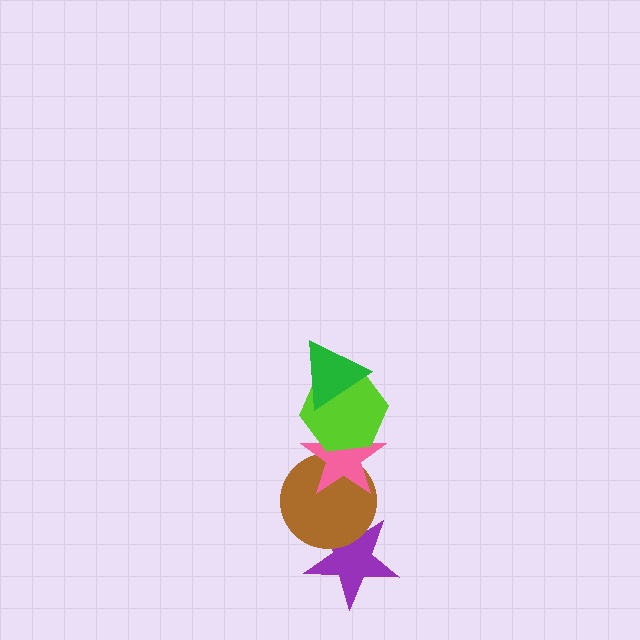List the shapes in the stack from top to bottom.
From top to bottom: the green triangle, the lime hexagon, the pink star, the brown circle, the purple star.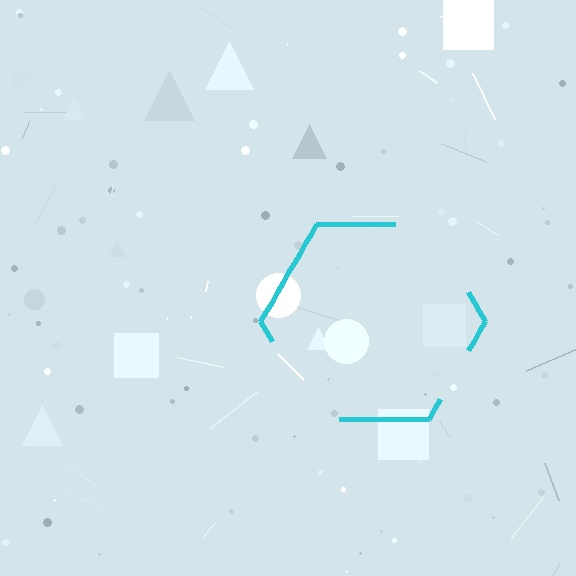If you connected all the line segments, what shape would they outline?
They would outline a hexagon.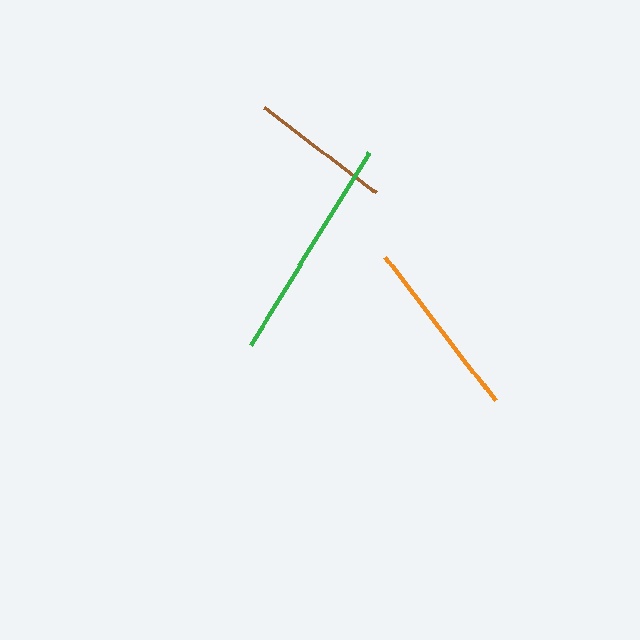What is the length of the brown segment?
The brown segment is approximately 140 pixels long.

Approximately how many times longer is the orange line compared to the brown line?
The orange line is approximately 1.3 times the length of the brown line.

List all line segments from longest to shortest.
From longest to shortest: green, orange, brown.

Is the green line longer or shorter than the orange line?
The green line is longer than the orange line.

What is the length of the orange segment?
The orange segment is approximately 181 pixels long.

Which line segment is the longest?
The green line is the longest at approximately 226 pixels.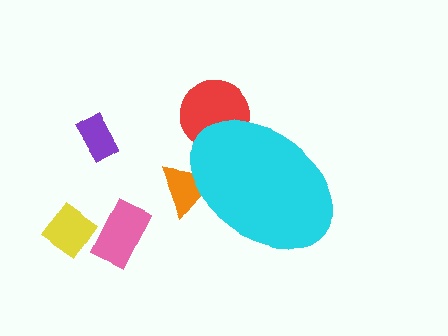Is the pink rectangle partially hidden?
No, the pink rectangle is fully visible.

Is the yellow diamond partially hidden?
No, the yellow diamond is fully visible.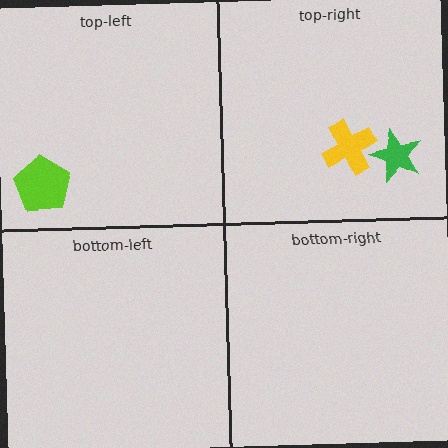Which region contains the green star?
The top-right region.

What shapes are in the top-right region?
The yellow cross, the green star.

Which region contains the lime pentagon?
The top-left region.